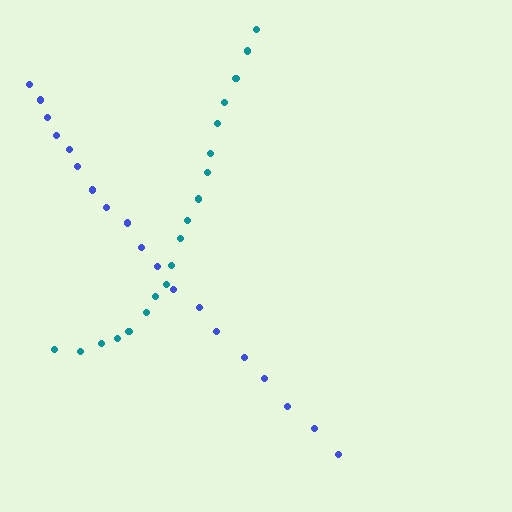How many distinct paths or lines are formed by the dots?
There are 2 distinct paths.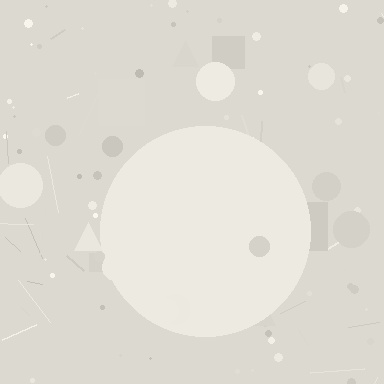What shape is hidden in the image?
A circle is hidden in the image.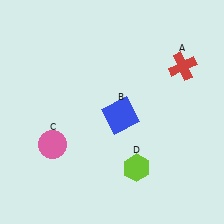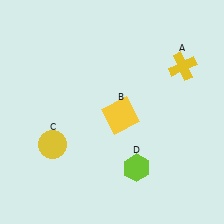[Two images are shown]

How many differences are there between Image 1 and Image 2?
There are 3 differences between the two images.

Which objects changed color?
A changed from red to yellow. B changed from blue to yellow. C changed from pink to yellow.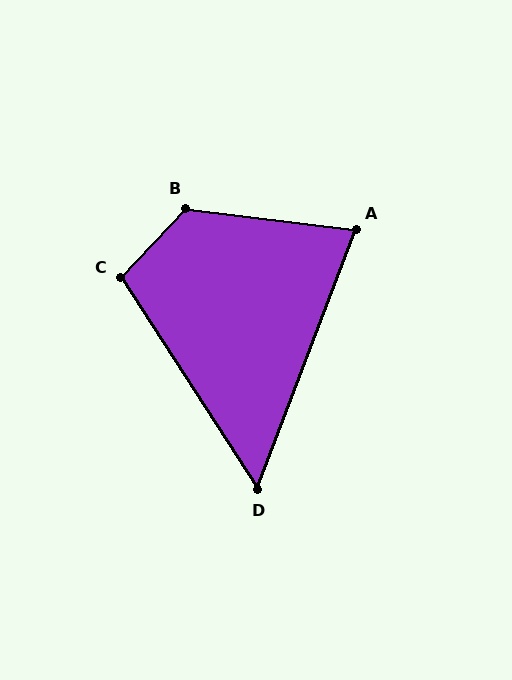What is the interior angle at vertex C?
Approximately 104 degrees (obtuse).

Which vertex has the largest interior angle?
B, at approximately 126 degrees.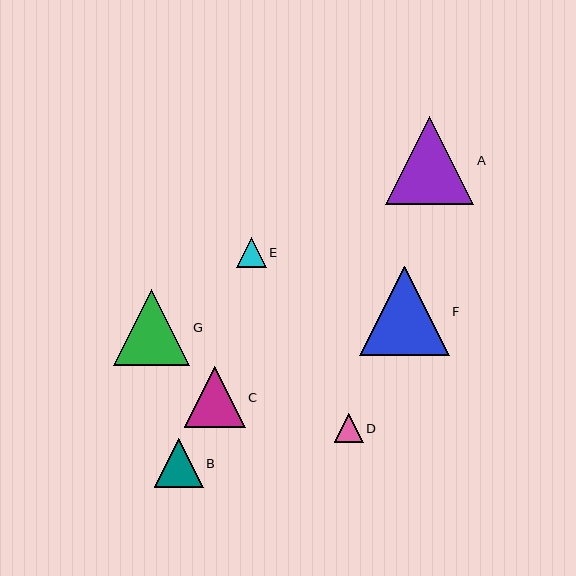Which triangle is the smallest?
Triangle D is the smallest with a size of approximately 29 pixels.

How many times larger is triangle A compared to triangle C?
Triangle A is approximately 1.5 times the size of triangle C.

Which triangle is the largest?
Triangle F is the largest with a size of approximately 90 pixels.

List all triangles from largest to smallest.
From largest to smallest: F, A, G, C, B, E, D.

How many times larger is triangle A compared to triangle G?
Triangle A is approximately 1.2 times the size of triangle G.